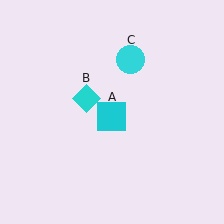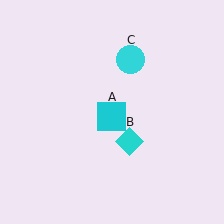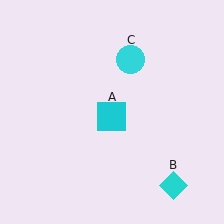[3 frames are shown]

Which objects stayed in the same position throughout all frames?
Cyan square (object A) and cyan circle (object C) remained stationary.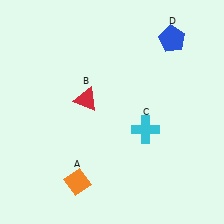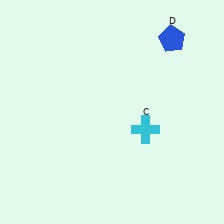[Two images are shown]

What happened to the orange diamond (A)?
The orange diamond (A) was removed in Image 2. It was in the bottom-left area of Image 1.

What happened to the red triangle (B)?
The red triangle (B) was removed in Image 2. It was in the top-left area of Image 1.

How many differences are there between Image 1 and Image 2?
There are 2 differences between the two images.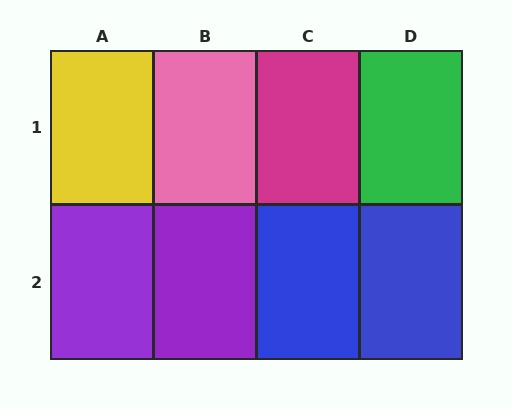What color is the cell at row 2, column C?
Blue.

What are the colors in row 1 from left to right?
Yellow, pink, magenta, green.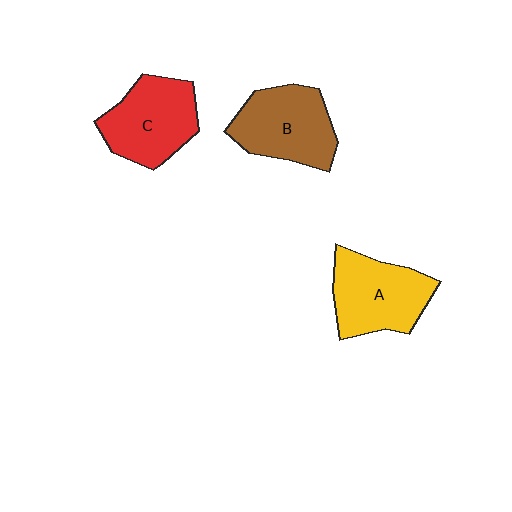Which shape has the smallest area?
Shape C (red).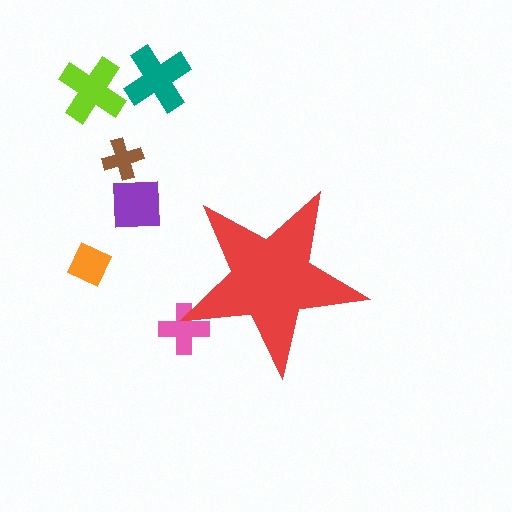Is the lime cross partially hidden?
No, the lime cross is fully visible.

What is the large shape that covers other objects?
A red star.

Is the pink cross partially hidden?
Yes, the pink cross is partially hidden behind the red star.